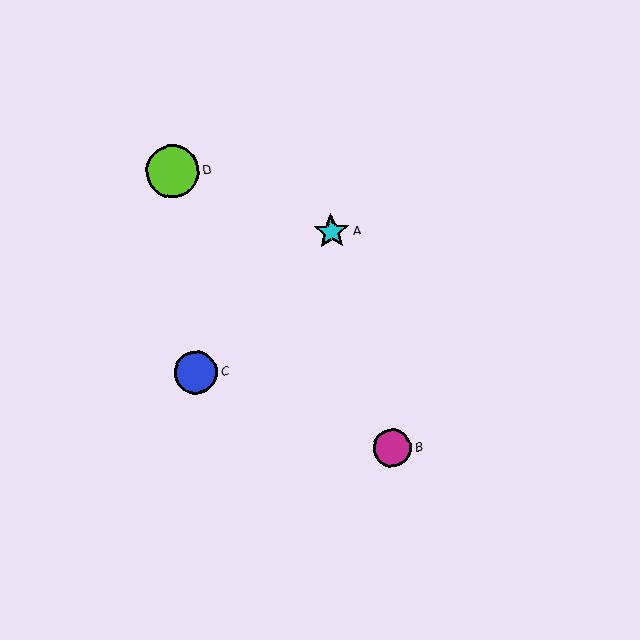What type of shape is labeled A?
Shape A is a cyan star.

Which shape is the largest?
The lime circle (labeled D) is the largest.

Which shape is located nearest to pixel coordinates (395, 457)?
The magenta circle (labeled B) at (392, 448) is nearest to that location.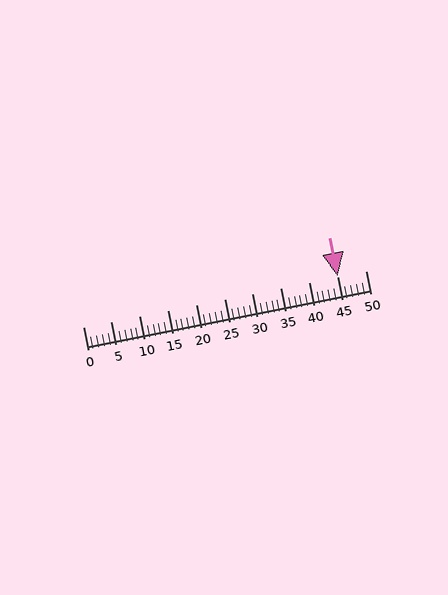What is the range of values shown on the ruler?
The ruler shows values from 0 to 50.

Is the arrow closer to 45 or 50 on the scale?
The arrow is closer to 45.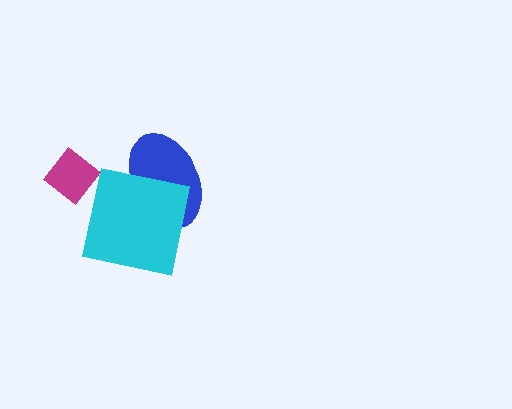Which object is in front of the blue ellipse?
The cyan square is in front of the blue ellipse.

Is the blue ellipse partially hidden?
Yes, it is partially covered by another shape.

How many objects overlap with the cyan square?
1 object overlaps with the cyan square.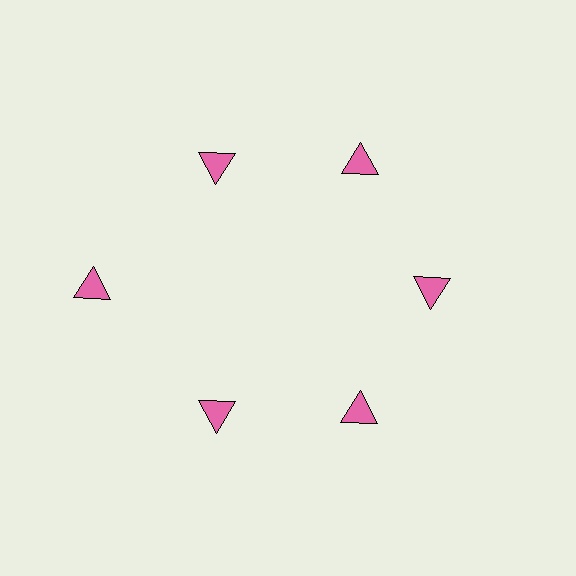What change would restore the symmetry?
The symmetry would be restored by moving it inward, back onto the ring so that all 6 triangles sit at equal angles and equal distance from the center.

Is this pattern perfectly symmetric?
No. The 6 pink triangles are arranged in a ring, but one element near the 9 o'clock position is pushed outward from the center, breaking the 6-fold rotational symmetry.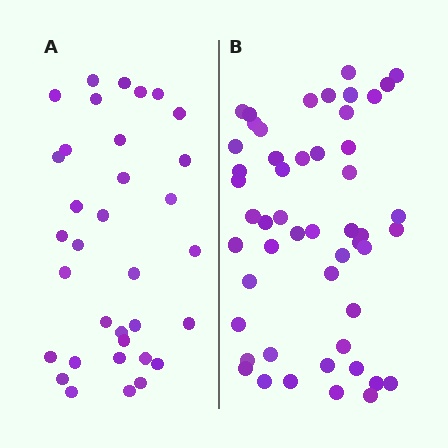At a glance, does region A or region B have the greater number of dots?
Region B (the right region) has more dots.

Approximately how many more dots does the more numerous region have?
Region B has approximately 15 more dots than region A.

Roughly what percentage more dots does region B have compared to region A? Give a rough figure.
About 50% more.